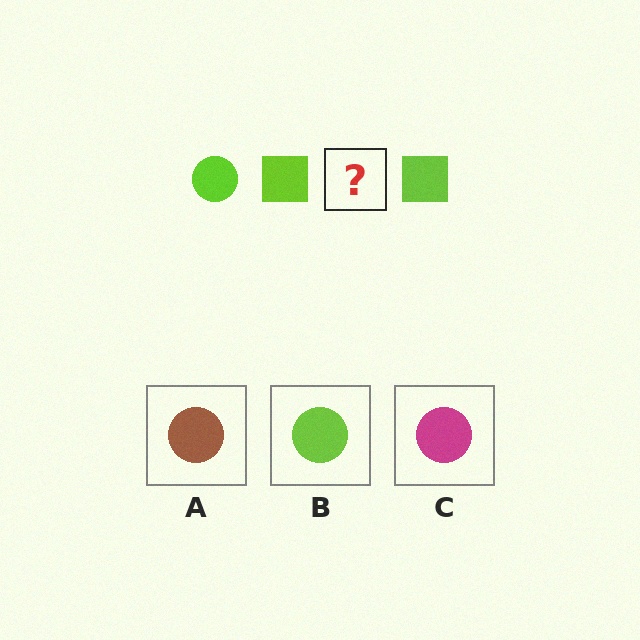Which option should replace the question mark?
Option B.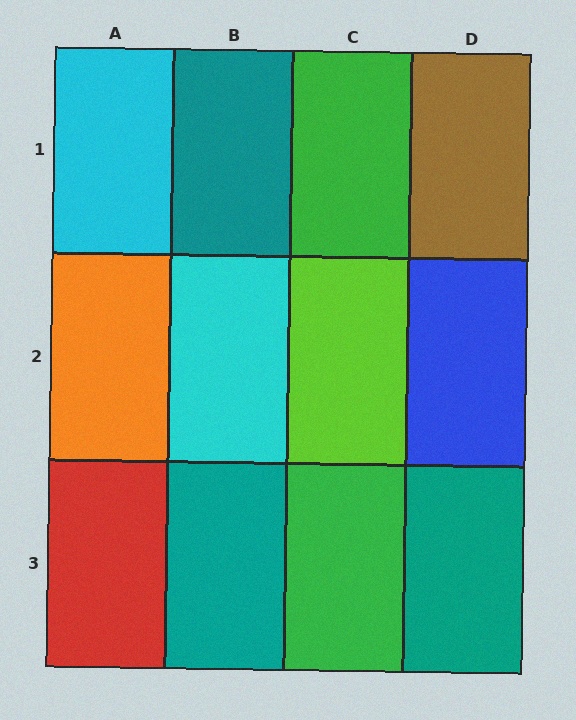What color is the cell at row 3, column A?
Red.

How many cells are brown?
1 cell is brown.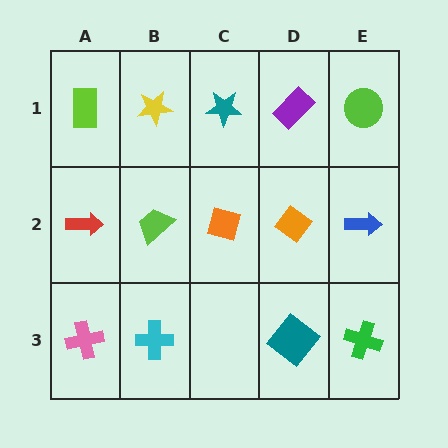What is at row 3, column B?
A cyan cross.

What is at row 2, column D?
An orange diamond.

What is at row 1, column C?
A teal star.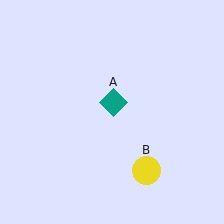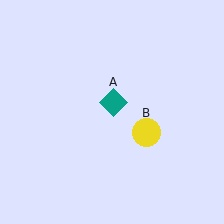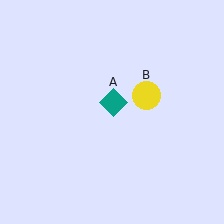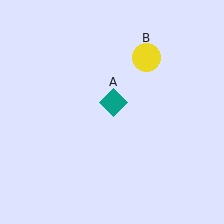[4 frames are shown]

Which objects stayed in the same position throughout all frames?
Teal diamond (object A) remained stationary.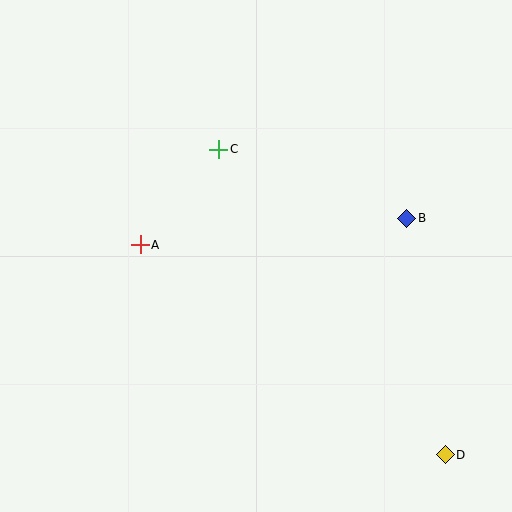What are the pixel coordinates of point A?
Point A is at (140, 245).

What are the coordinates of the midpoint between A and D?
The midpoint between A and D is at (293, 350).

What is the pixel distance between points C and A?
The distance between C and A is 124 pixels.